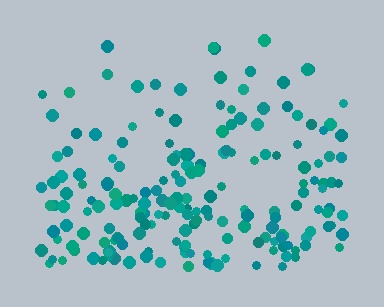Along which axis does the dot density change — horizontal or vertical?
Vertical.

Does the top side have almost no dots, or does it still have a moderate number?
Still a moderate number, just noticeably fewer than the bottom.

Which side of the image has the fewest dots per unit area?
The top.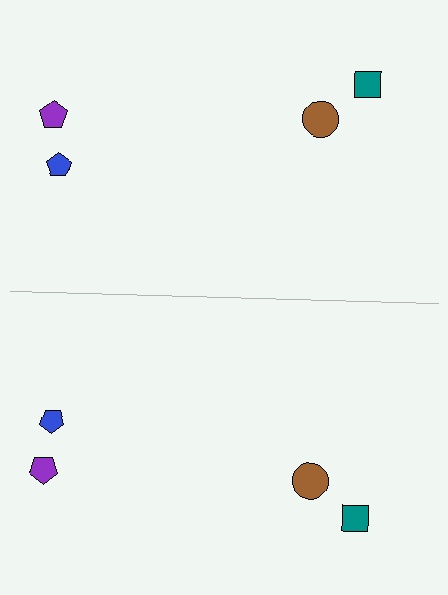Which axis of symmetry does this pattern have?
The pattern has a horizontal axis of symmetry running through the center of the image.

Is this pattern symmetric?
Yes, this pattern has bilateral (reflection) symmetry.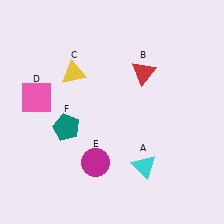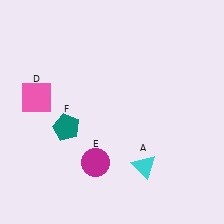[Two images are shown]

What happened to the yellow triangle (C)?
The yellow triangle (C) was removed in Image 2. It was in the top-left area of Image 1.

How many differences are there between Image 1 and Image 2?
There are 2 differences between the two images.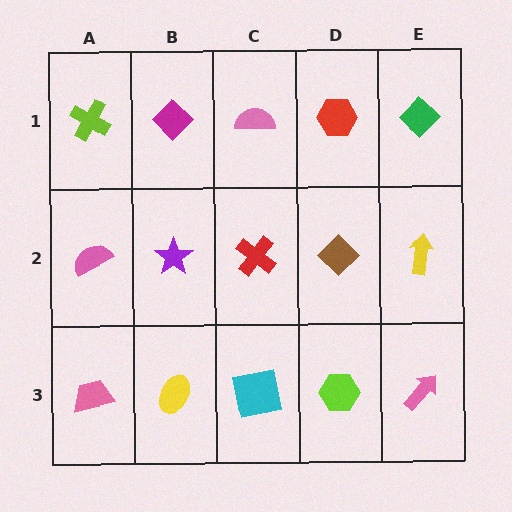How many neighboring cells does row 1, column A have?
2.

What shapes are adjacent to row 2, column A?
A lime cross (row 1, column A), a pink trapezoid (row 3, column A), a purple star (row 2, column B).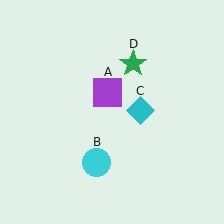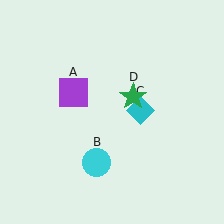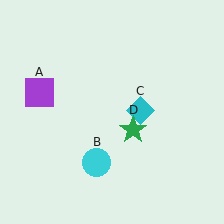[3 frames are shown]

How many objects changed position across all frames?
2 objects changed position: purple square (object A), green star (object D).